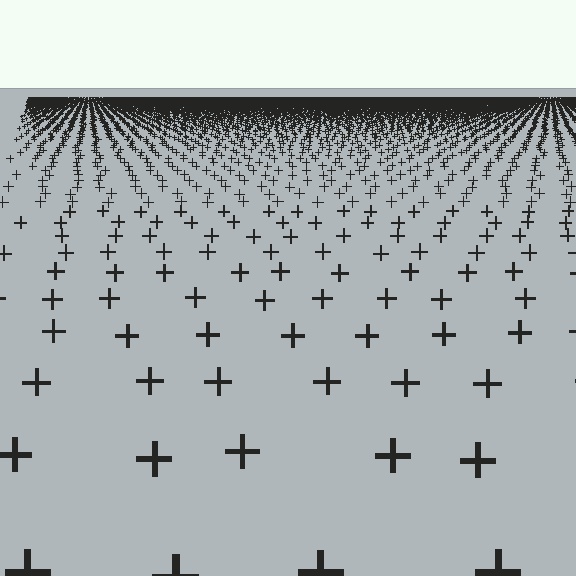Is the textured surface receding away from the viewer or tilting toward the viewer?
The surface is receding away from the viewer. Texture elements get smaller and denser toward the top.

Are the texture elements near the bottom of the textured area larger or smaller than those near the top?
Larger. Near the bottom, elements are closer to the viewer and appear at a bigger on-screen size.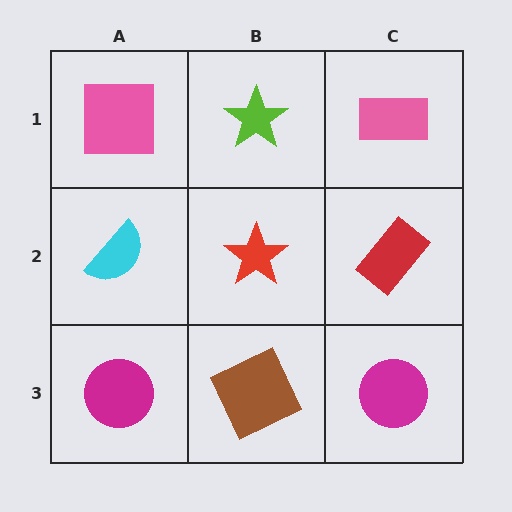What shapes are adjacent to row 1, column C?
A red rectangle (row 2, column C), a lime star (row 1, column B).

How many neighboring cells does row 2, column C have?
3.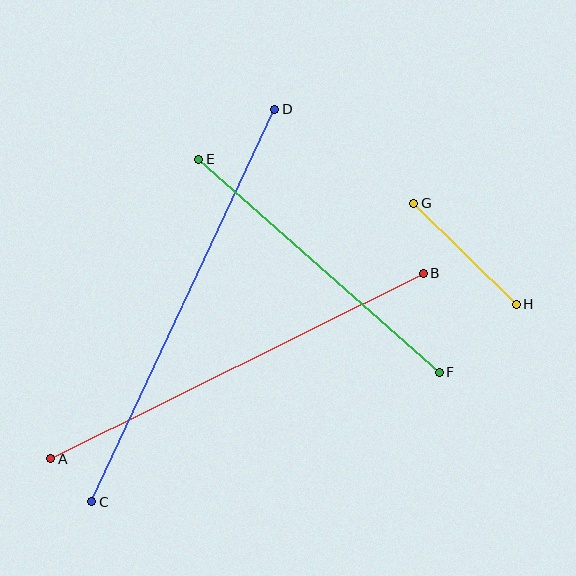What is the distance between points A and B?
The distance is approximately 416 pixels.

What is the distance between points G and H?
The distance is approximately 144 pixels.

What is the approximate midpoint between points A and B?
The midpoint is at approximately (237, 366) pixels.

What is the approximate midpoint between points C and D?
The midpoint is at approximately (183, 306) pixels.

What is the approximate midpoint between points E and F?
The midpoint is at approximately (319, 266) pixels.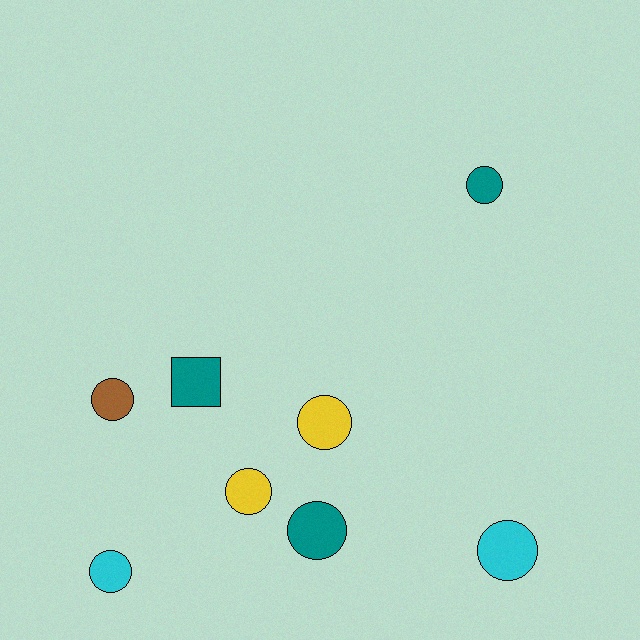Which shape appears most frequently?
Circle, with 7 objects.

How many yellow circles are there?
There are 2 yellow circles.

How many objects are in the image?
There are 8 objects.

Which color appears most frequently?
Teal, with 3 objects.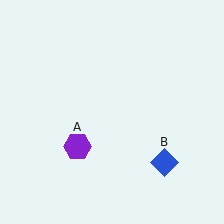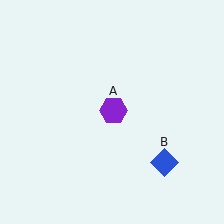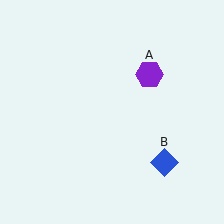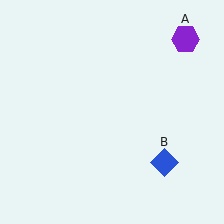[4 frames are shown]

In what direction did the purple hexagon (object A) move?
The purple hexagon (object A) moved up and to the right.